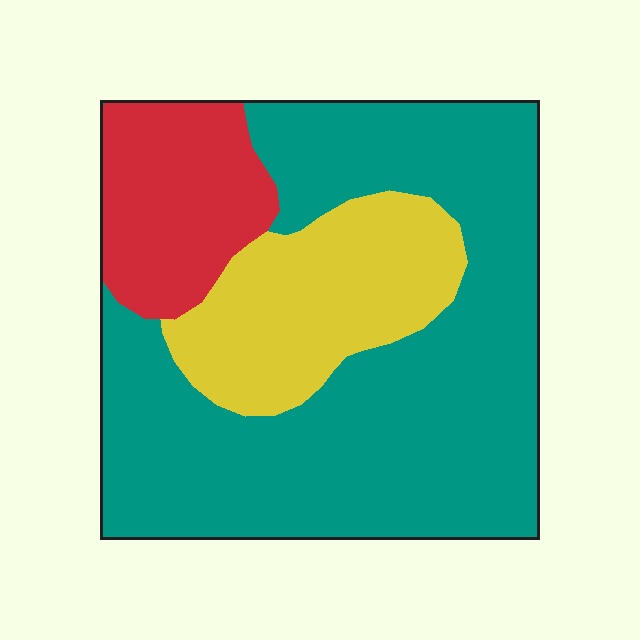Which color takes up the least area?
Red, at roughly 15%.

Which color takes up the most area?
Teal, at roughly 65%.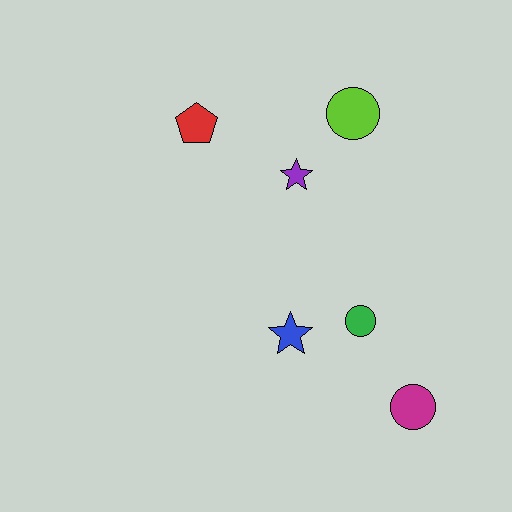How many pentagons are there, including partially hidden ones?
There is 1 pentagon.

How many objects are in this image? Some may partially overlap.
There are 6 objects.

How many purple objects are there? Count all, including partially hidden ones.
There is 1 purple object.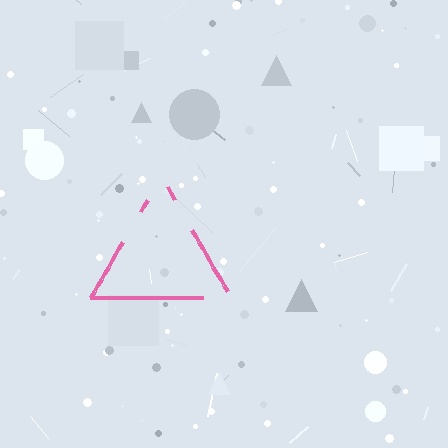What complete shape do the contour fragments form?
The contour fragments form a triangle.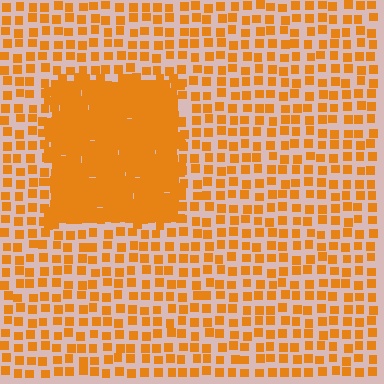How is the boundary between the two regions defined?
The boundary is defined by a change in element density (approximately 2.9x ratio). All elements are the same color, size, and shape.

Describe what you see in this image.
The image contains small orange elements arranged at two different densities. A rectangle-shaped region is visible where the elements are more densely packed than the surrounding area.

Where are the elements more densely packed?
The elements are more densely packed inside the rectangle boundary.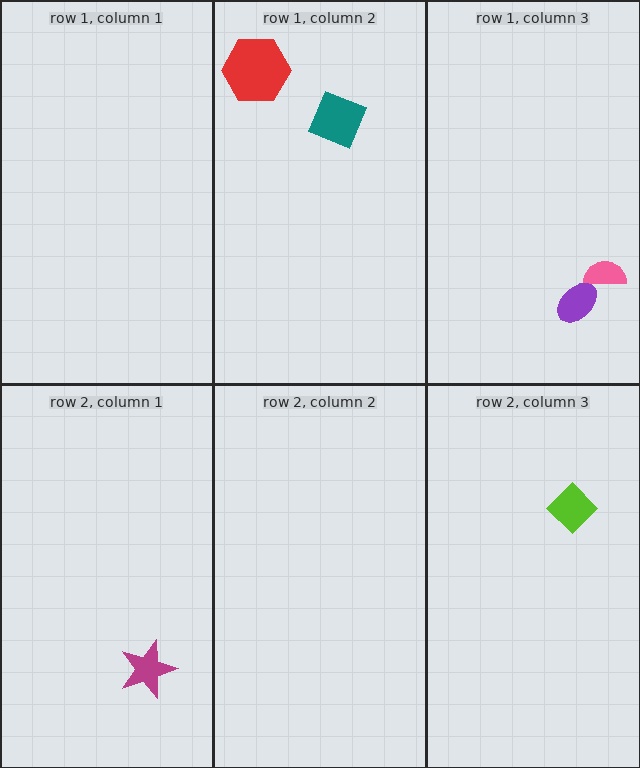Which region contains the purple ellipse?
The row 1, column 3 region.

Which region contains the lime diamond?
The row 2, column 3 region.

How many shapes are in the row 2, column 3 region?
1.